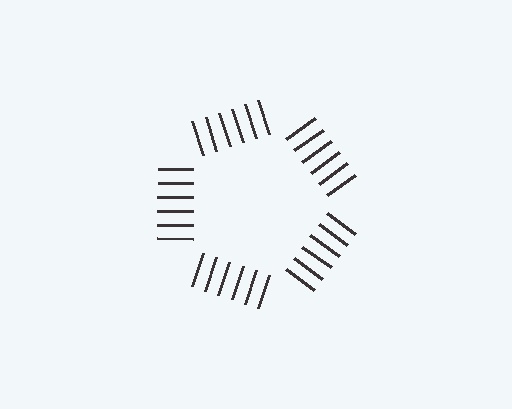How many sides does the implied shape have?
5 sides — the line-ends trace a pentagon.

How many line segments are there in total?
30 — 6 along each of the 5 edges.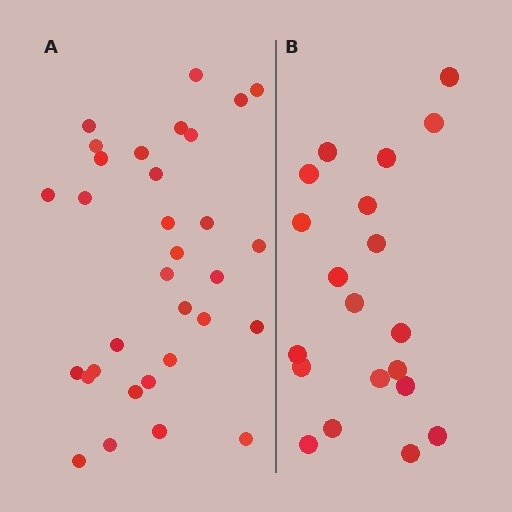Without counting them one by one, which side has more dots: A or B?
Region A (the left region) has more dots.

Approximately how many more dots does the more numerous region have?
Region A has roughly 12 or so more dots than region B.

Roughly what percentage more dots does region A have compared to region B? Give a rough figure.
About 60% more.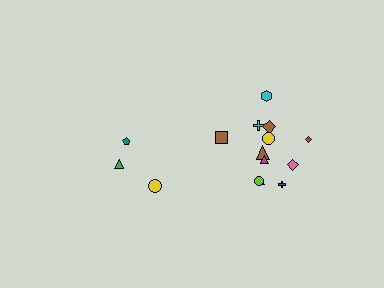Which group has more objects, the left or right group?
The right group.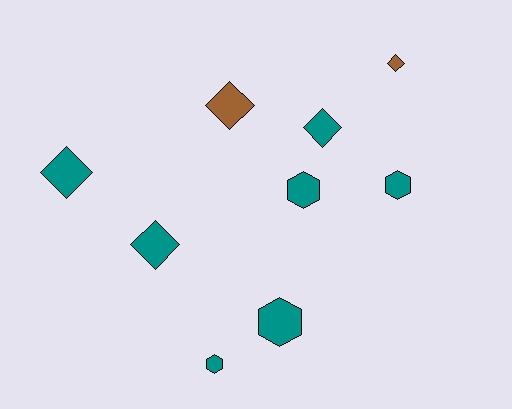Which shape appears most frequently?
Diamond, with 5 objects.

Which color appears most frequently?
Teal, with 7 objects.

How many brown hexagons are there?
There are no brown hexagons.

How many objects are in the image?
There are 9 objects.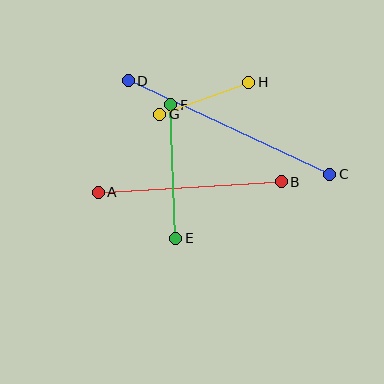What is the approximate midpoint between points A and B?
The midpoint is at approximately (190, 187) pixels.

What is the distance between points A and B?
The distance is approximately 183 pixels.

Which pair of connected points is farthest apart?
Points C and D are farthest apart.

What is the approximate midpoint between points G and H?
The midpoint is at approximately (204, 98) pixels.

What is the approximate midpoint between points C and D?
The midpoint is at approximately (229, 128) pixels.